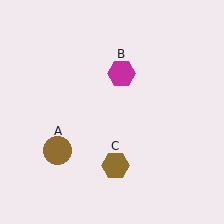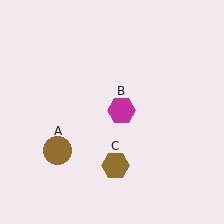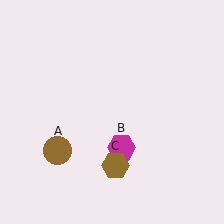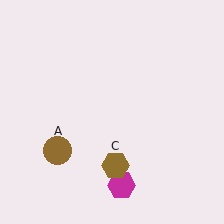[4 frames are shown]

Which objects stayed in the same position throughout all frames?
Brown circle (object A) and brown hexagon (object C) remained stationary.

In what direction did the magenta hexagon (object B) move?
The magenta hexagon (object B) moved down.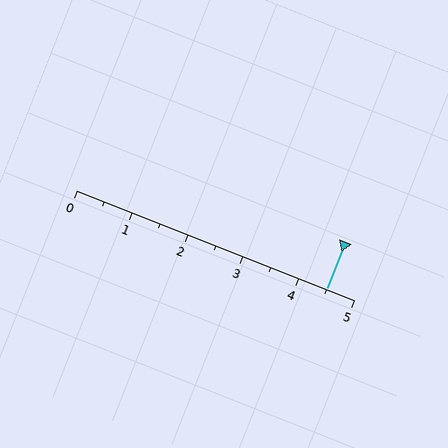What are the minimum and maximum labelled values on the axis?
The axis runs from 0 to 5.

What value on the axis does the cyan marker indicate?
The marker indicates approximately 4.5.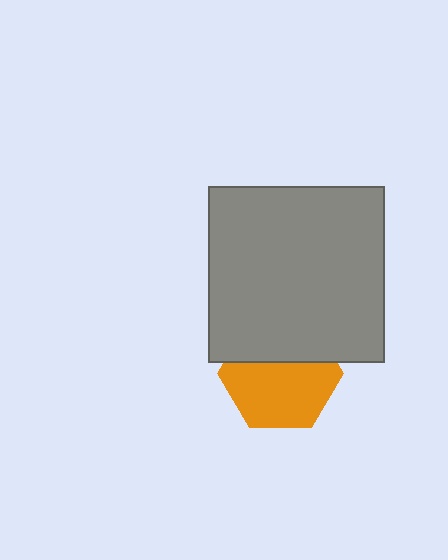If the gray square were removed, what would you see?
You would see the complete orange hexagon.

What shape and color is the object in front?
The object in front is a gray square.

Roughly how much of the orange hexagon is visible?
About half of it is visible (roughly 62%).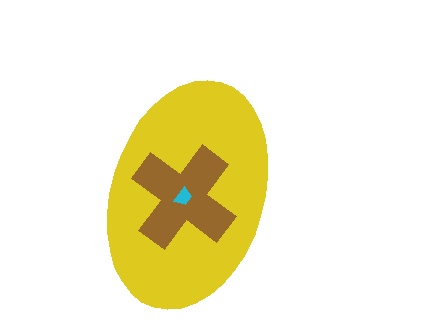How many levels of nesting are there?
3.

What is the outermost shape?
The yellow ellipse.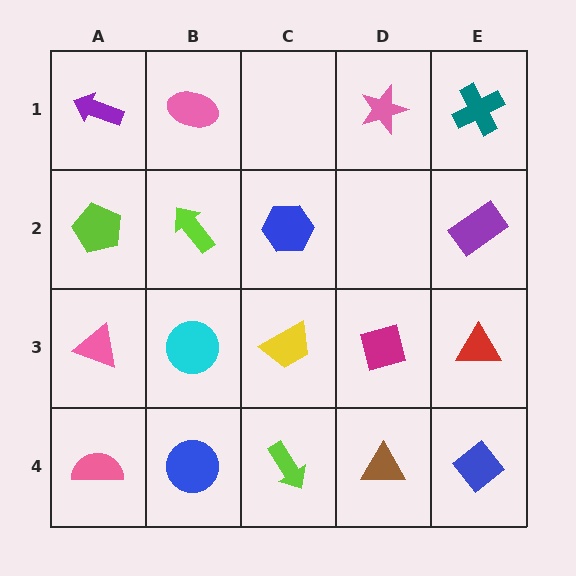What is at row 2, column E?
A purple rectangle.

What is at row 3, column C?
A yellow trapezoid.